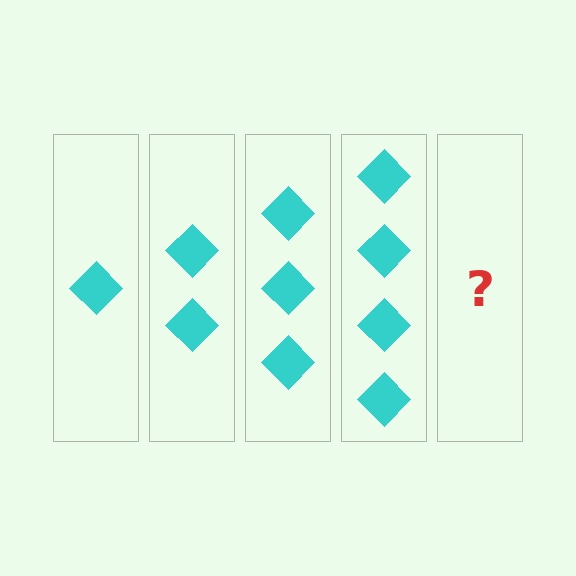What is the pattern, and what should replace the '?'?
The pattern is that each step adds one more diamond. The '?' should be 5 diamonds.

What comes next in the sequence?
The next element should be 5 diamonds.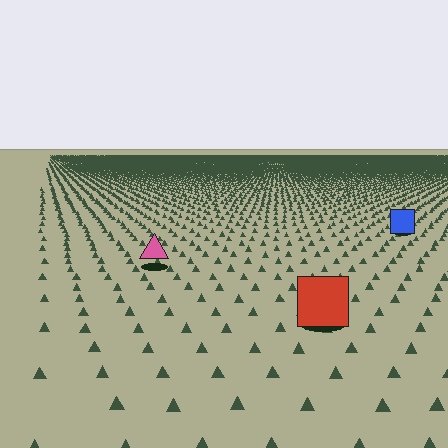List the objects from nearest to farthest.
From nearest to farthest: the red square, the pink triangle, the blue square.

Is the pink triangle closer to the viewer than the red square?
No. The red square is closer — you can tell from the texture gradient: the ground texture is coarser near it.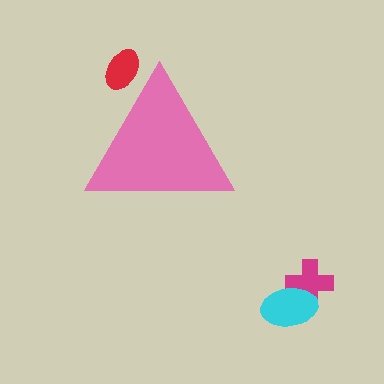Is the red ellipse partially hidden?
Yes, the red ellipse is partially hidden behind the pink triangle.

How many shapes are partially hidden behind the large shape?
1 shape is partially hidden.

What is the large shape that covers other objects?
A pink triangle.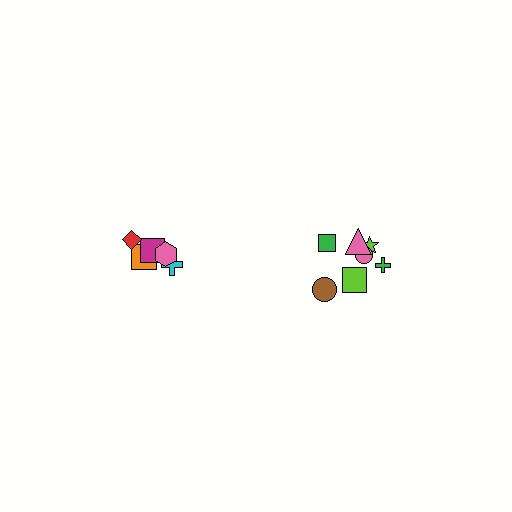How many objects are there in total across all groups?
There are 12 objects.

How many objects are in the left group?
There are 5 objects.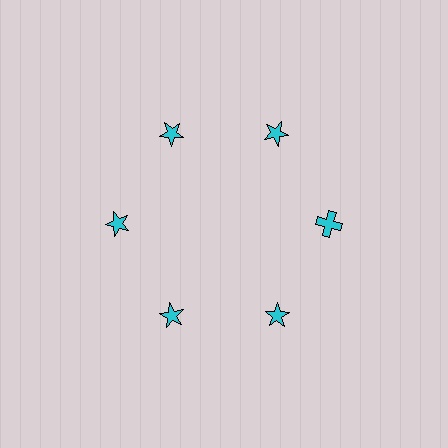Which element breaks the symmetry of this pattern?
The cyan cross at roughly the 3 o'clock position breaks the symmetry. All other shapes are cyan stars.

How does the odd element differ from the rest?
It has a different shape: cross instead of star.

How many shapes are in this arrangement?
There are 6 shapes arranged in a ring pattern.